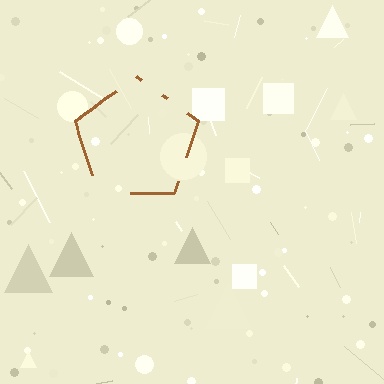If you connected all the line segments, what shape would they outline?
They would outline a pentagon.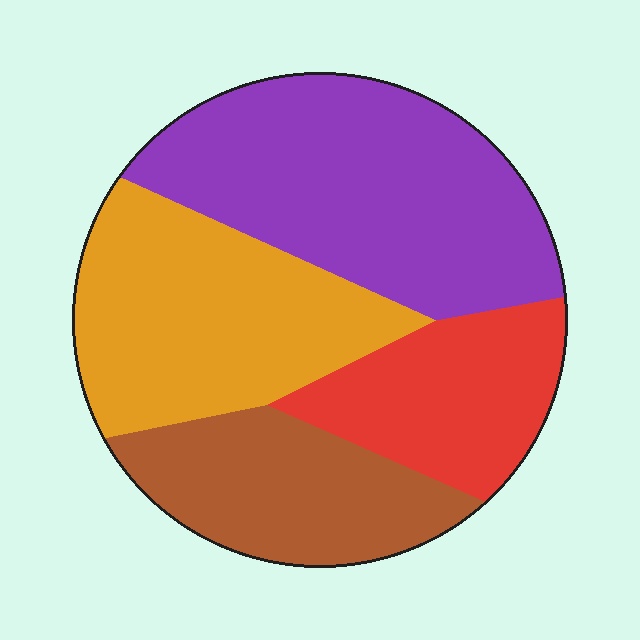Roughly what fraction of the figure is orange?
Orange covers around 30% of the figure.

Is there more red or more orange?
Orange.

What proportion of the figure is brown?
Brown covers roughly 20% of the figure.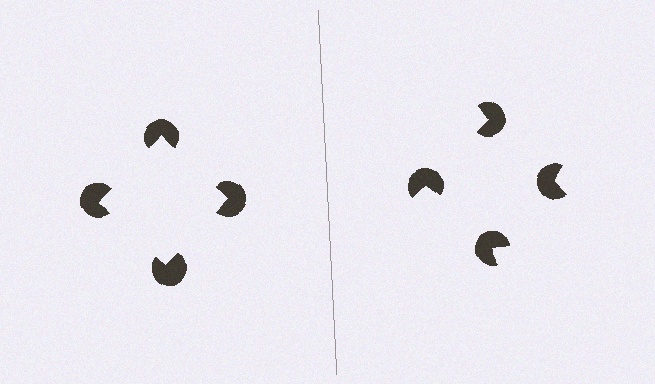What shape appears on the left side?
An illusory square.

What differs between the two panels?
The pac-man discs are positioned identically on both sides; only the wedge orientations differ. On the left they align to a square; on the right they are misaligned.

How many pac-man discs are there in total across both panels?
8 — 4 on each side.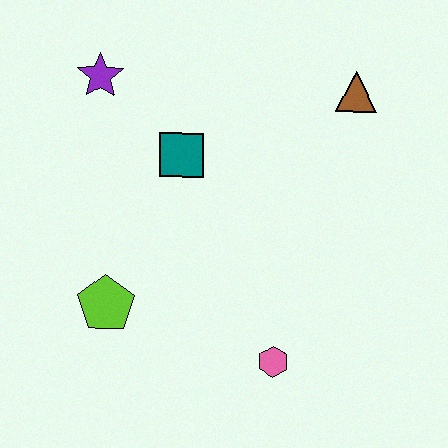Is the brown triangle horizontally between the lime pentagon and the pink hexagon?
No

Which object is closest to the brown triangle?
The teal square is closest to the brown triangle.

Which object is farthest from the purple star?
The pink hexagon is farthest from the purple star.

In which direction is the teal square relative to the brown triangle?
The teal square is to the left of the brown triangle.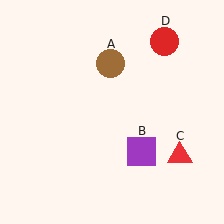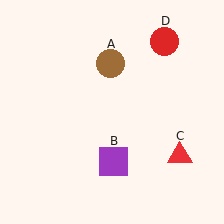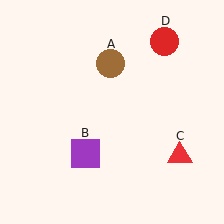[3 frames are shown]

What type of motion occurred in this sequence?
The purple square (object B) rotated clockwise around the center of the scene.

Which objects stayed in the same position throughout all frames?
Brown circle (object A) and red triangle (object C) and red circle (object D) remained stationary.